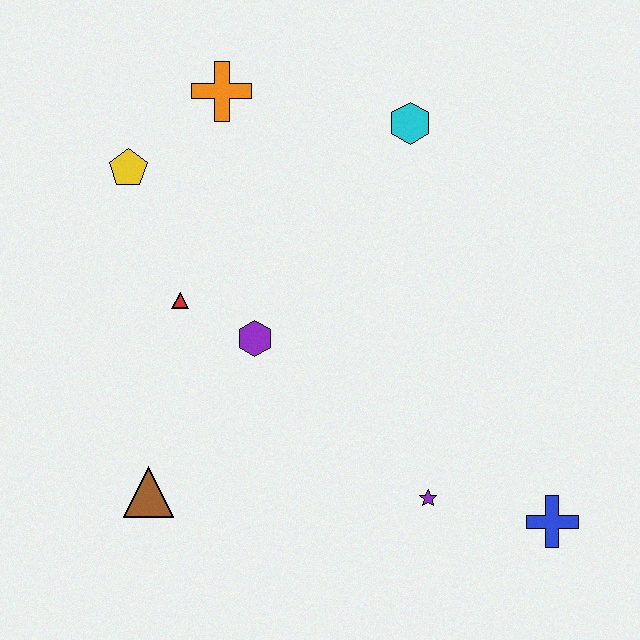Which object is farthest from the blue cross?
The yellow pentagon is farthest from the blue cross.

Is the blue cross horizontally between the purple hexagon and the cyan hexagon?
No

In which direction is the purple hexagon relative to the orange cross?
The purple hexagon is below the orange cross.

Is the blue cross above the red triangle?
No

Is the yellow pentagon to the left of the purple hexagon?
Yes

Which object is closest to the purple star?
The blue cross is closest to the purple star.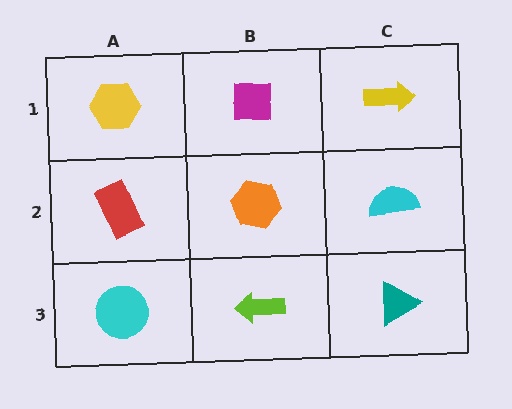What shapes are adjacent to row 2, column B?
A magenta square (row 1, column B), a lime arrow (row 3, column B), a red rectangle (row 2, column A), a cyan semicircle (row 2, column C).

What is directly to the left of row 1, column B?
A yellow hexagon.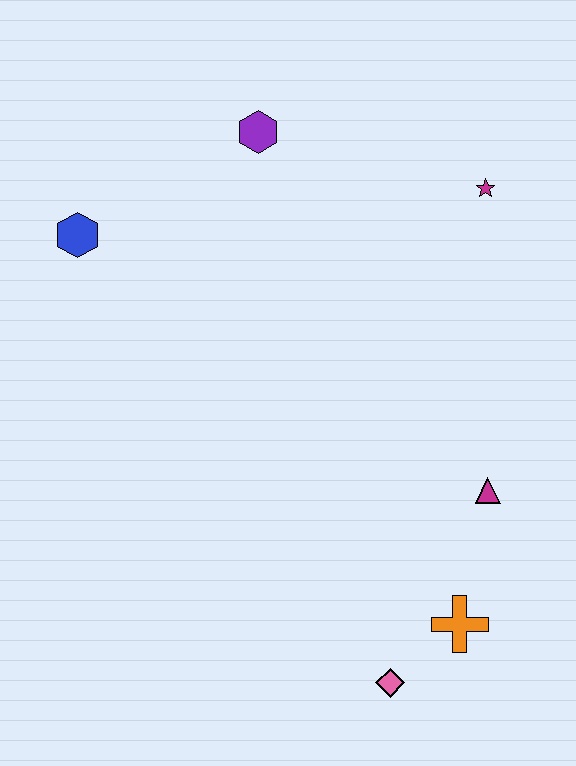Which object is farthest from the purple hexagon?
The pink diamond is farthest from the purple hexagon.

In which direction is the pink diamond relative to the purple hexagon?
The pink diamond is below the purple hexagon.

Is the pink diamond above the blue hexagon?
No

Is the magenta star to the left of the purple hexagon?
No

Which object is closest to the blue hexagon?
The purple hexagon is closest to the blue hexagon.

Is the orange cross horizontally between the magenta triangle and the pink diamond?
Yes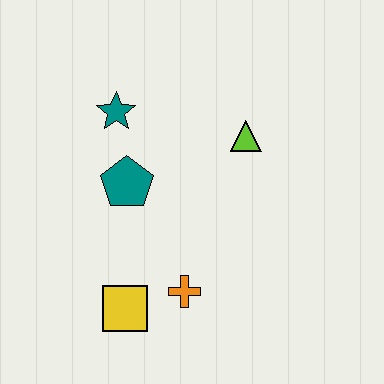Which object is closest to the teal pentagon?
The teal star is closest to the teal pentagon.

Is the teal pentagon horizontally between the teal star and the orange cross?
Yes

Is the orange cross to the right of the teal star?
Yes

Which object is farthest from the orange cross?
The teal star is farthest from the orange cross.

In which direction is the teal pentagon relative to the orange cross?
The teal pentagon is above the orange cross.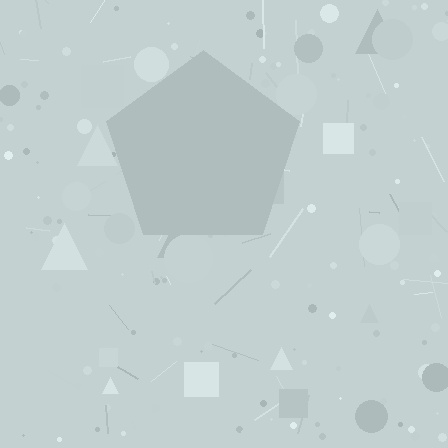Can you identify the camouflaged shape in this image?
The camouflaged shape is a pentagon.